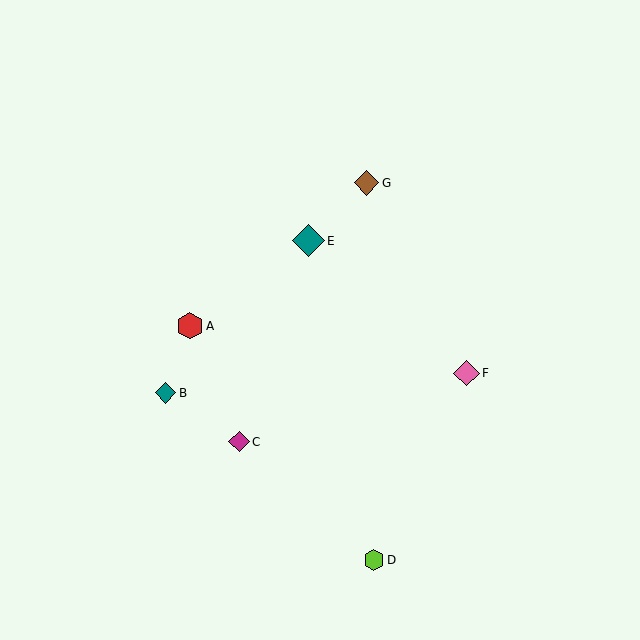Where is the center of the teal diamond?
The center of the teal diamond is at (166, 393).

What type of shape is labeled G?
Shape G is a brown diamond.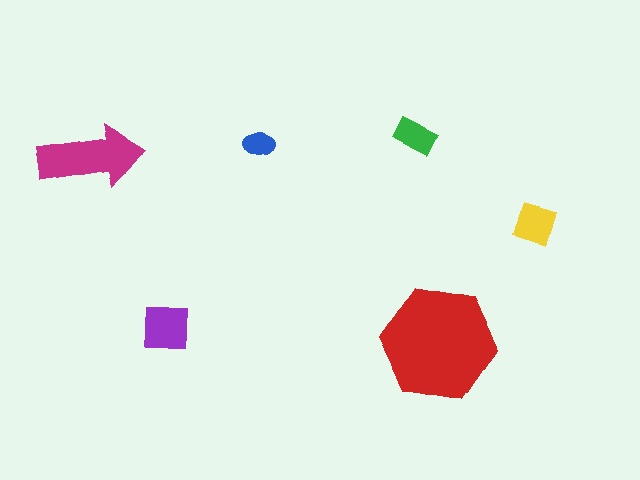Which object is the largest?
The red hexagon.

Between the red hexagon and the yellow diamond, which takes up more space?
The red hexagon.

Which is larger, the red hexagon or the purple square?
The red hexagon.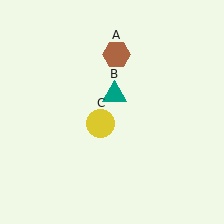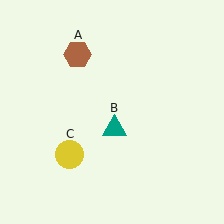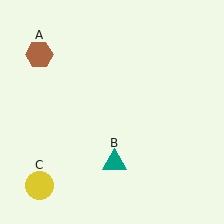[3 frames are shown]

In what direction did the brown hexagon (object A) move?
The brown hexagon (object A) moved left.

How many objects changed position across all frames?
3 objects changed position: brown hexagon (object A), teal triangle (object B), yellow circle (object C).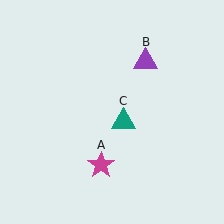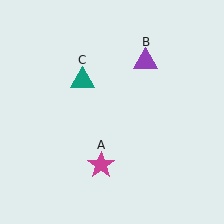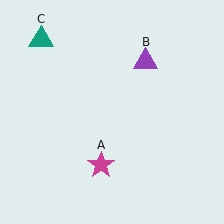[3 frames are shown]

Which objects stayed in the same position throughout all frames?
Magenta star (object A) and purple triangle (object B) remained stationary.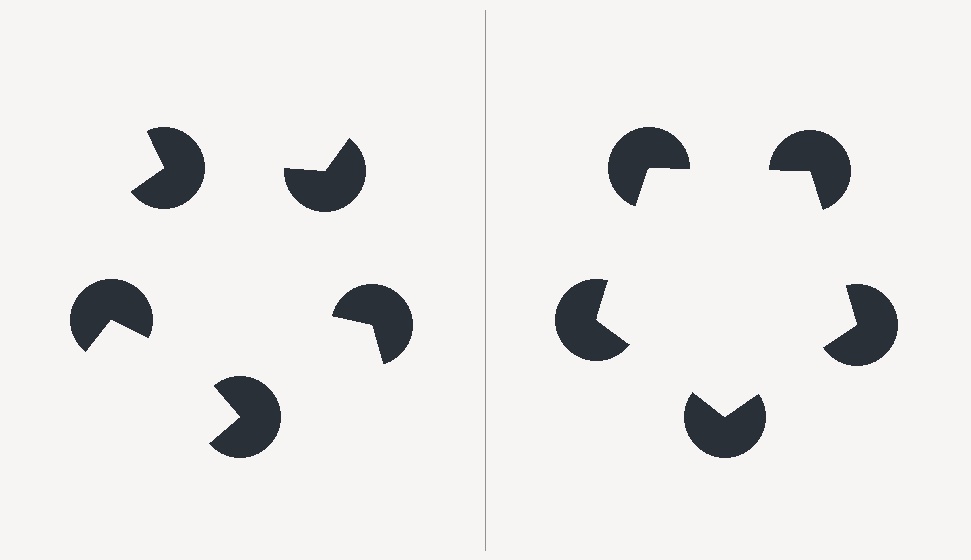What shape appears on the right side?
An illusory pentagon.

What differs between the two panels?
The pac-man discs are positioned identically on both sides; only the wedge orientations differ. On the right they align to a pentagon; on the left they are misaligned.